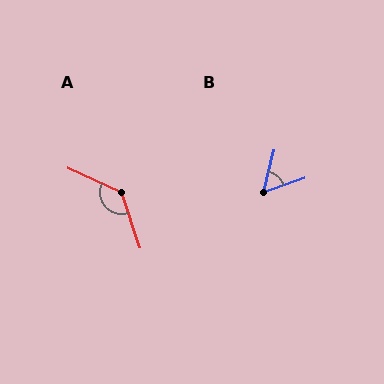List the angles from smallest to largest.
B (57°), A (133°).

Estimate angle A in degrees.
Approximately 133 degrees.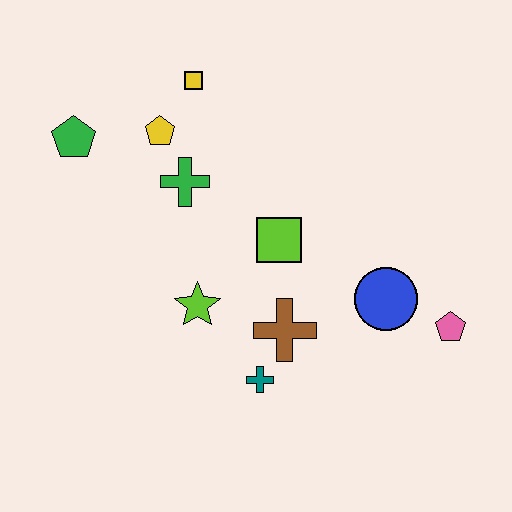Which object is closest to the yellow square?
The yellow pentagon is closest to the yellow square.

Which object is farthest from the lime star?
The pink pentagon is farthest from the lime star.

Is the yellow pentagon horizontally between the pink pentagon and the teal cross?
No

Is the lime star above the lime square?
No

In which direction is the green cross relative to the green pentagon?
The green cross is to the right of the green pentagon.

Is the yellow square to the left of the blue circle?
Yes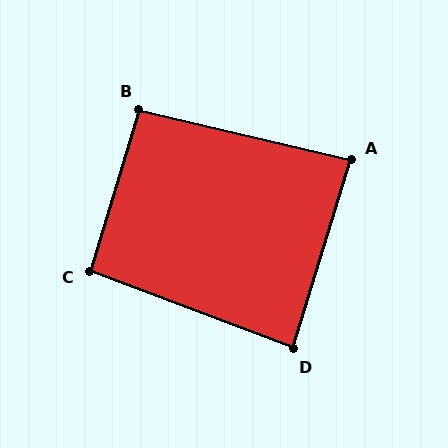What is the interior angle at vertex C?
Approximately 94 degrees (approximately right).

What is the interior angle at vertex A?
Approximately 86 degrees (approximately right).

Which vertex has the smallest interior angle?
D, at approximately 86 degrees.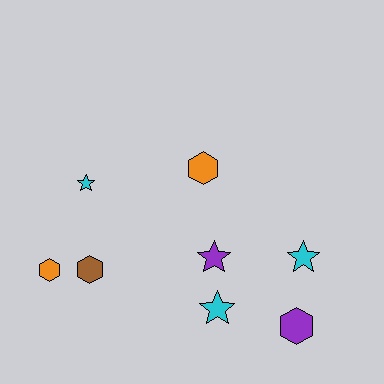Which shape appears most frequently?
Hexagon, with 4 objects.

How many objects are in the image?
There are 8 objects.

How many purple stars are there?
There is 1 purple star.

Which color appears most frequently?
Cyan, with 3 objects.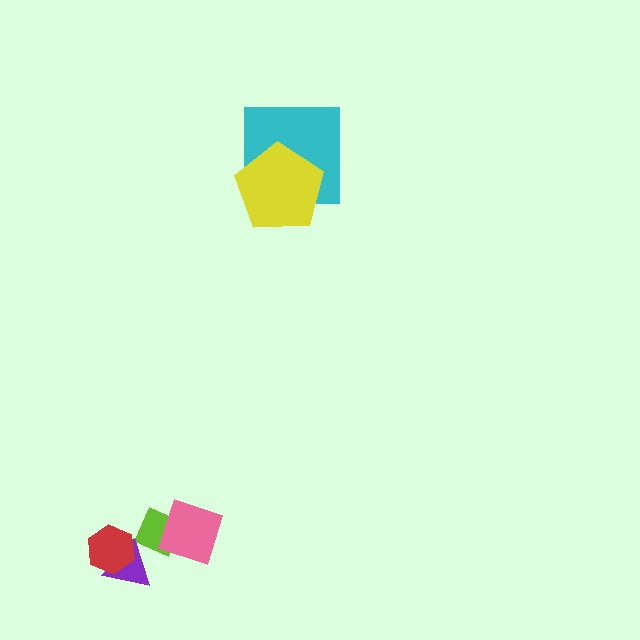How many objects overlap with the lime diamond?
2 objects overlap with the lime diamond.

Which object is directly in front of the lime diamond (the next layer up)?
The pink diamond is directly in front of the lime diamond.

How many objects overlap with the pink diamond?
1 object overlaps with the pink diamond.